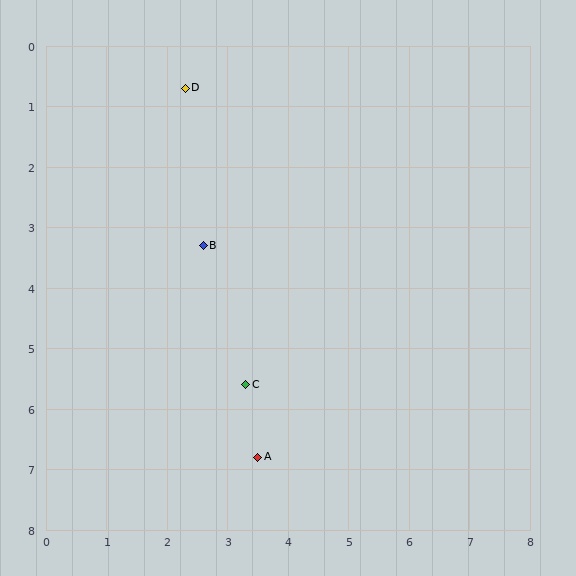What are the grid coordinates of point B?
Point B is at approximately (2.6, 3.3).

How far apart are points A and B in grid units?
Points A and B are about 3.6 grid units apart.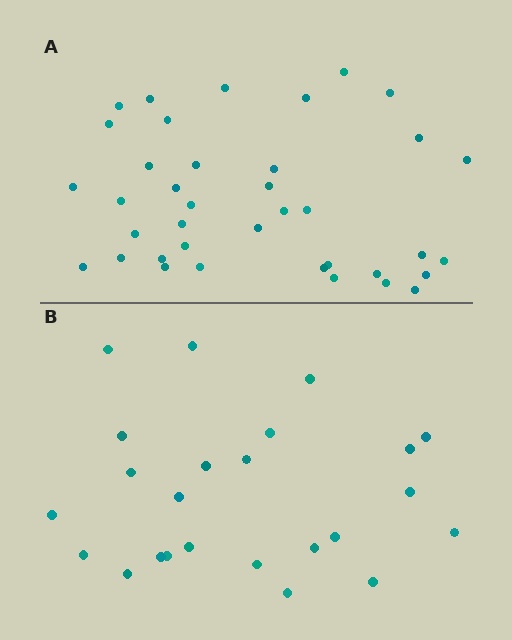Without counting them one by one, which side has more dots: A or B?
Region A (the top region) has more dots.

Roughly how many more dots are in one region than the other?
Region A has approximately 15 more dots than region B.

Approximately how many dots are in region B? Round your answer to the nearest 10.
About 20 dots. (The exact count is 24, which rounds to 20.)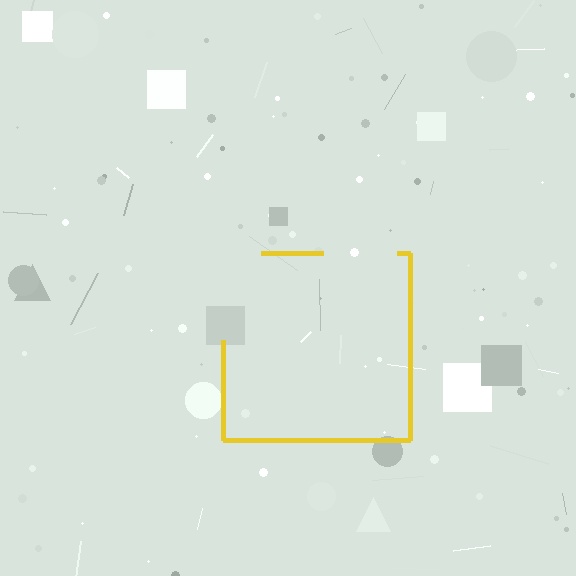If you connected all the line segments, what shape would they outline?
They would outline a square.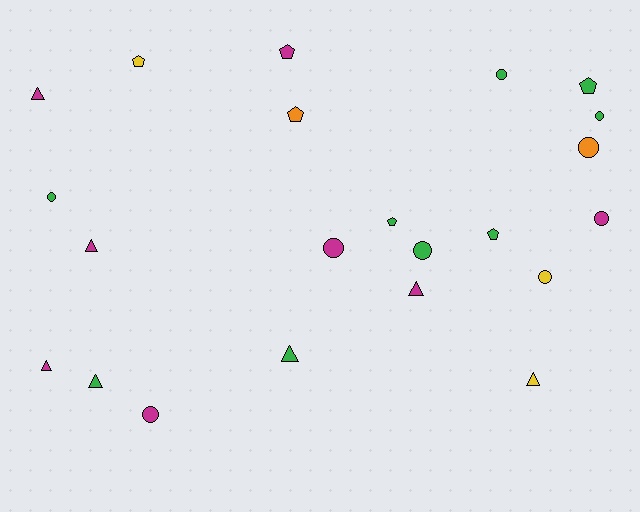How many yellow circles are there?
There is 1 yellow circle.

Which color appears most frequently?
Green, with 9 objects.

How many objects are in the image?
There are 22 objects.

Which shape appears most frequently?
Circle, with 9 objects.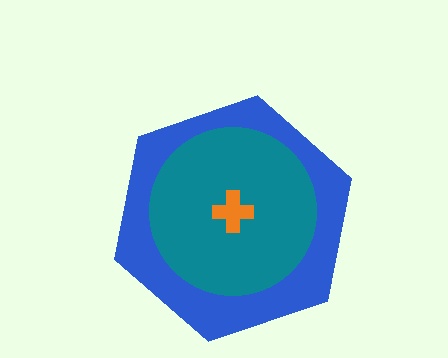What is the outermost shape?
The blue hexagon.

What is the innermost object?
The orange cross.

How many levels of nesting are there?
3.